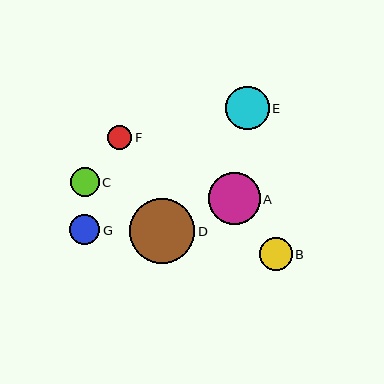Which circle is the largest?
Circle D is the largest with a size of approximately 65 pixels.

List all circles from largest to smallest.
From largest to smallest: D, A, E, B, G, C, F.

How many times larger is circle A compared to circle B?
Circle A is approximately 1.6 times the size of circle B.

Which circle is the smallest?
Circle F is the smallest with a size of approximately 24 pixels.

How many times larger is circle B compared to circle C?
Circle B is approximately 1.1 times the size of circle C.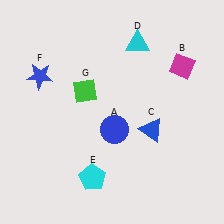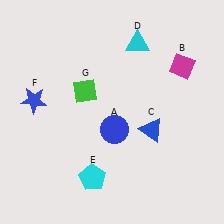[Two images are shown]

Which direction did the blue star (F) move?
The blue star (F) moved down.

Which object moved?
The blue star (F) moved down.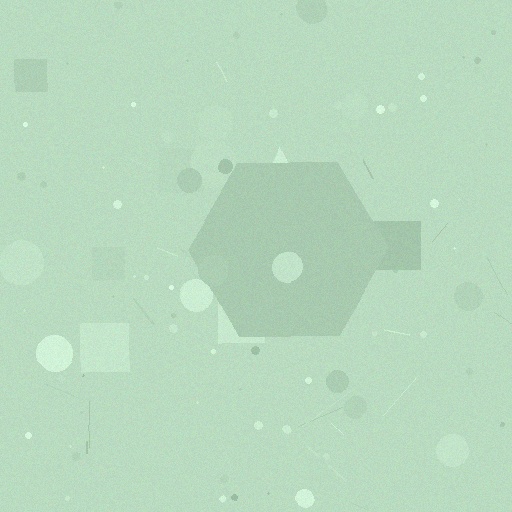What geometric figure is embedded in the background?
A hexagon is embedded in the background.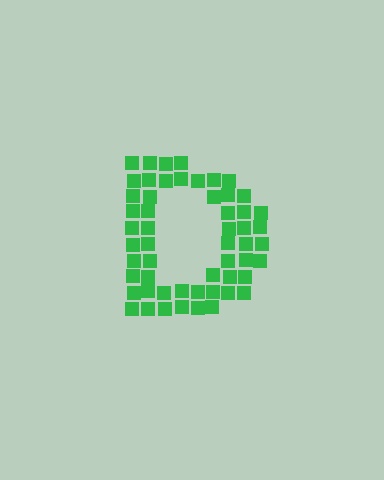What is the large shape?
The large shape is the letter D.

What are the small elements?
The small elements are squares.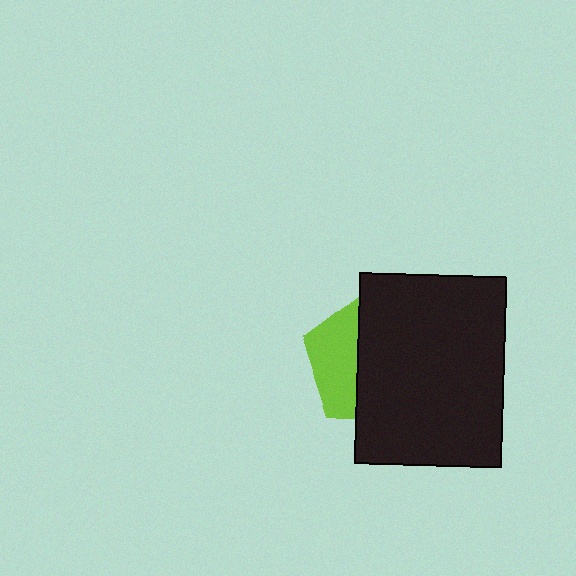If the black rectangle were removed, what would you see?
You would see the complete lime pentagon.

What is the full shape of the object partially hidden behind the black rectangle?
The partially hidden object is a lime pentagon.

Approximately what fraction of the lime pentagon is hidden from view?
Roughly 64% of the lime pentagon is hidden behind the black rectangle.